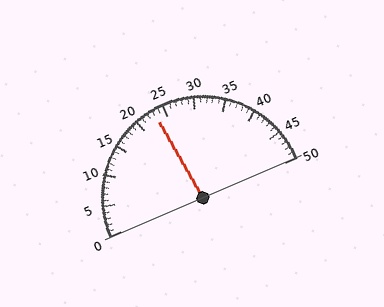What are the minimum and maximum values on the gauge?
The gauge ranges from 0 to 50.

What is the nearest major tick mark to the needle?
The nearest major tick mark is 25.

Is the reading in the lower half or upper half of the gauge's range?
The reading is in the lower half of the range (0 to 50).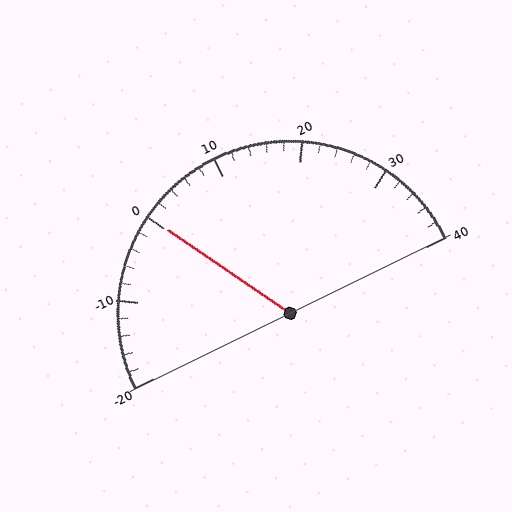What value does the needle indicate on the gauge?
The needle indicates approximately 0.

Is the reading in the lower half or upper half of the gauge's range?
The reading is in the lower half of the range (-20 to 40).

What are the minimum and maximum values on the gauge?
The gauge ranges from -20 to 40.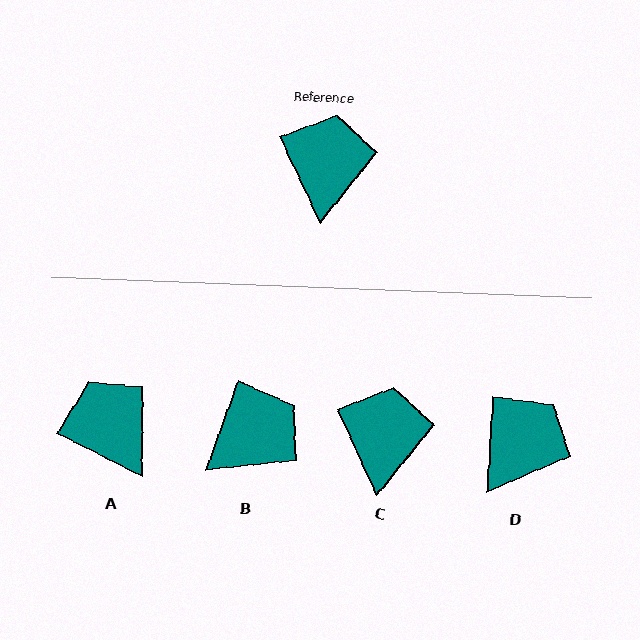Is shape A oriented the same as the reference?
No, it is off by about 38 degrees.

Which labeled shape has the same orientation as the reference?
C.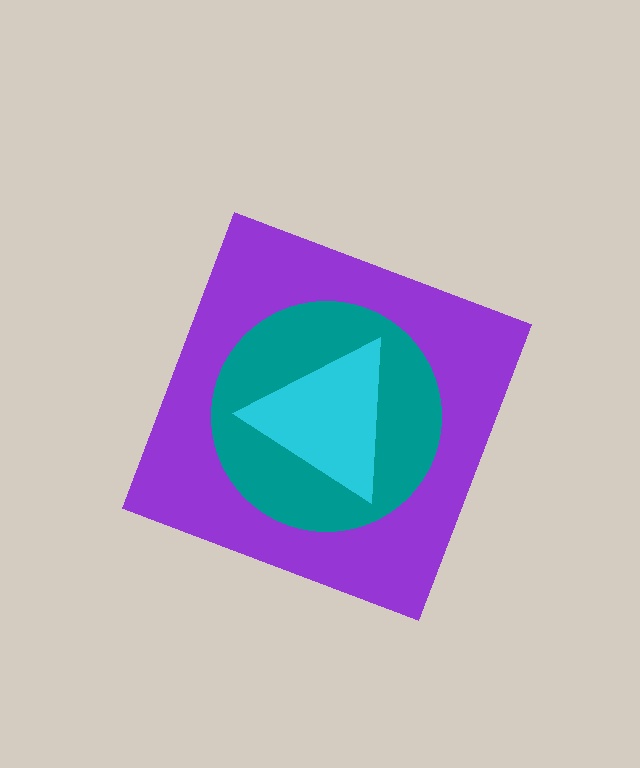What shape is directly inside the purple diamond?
The teal circle.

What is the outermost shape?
The purple diamond.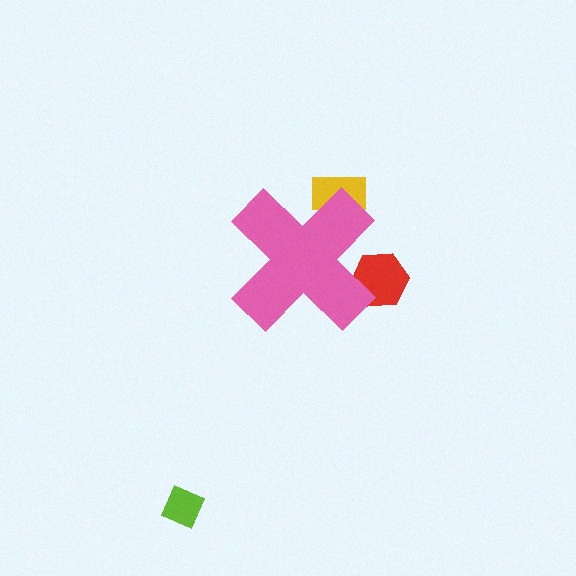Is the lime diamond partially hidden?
No, the lime diamond is fully visible.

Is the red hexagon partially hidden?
Yes, the red hexagon is partially hidden behind the pink cross.